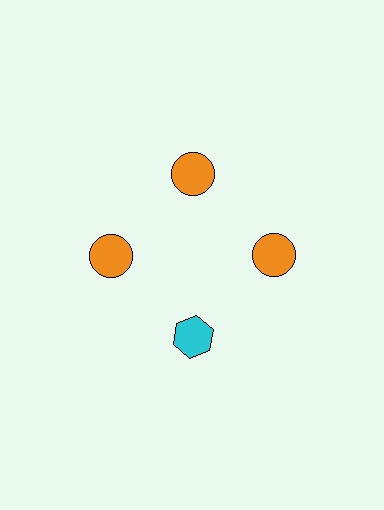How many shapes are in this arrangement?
There are 4 shapes arranged in a ring pattern.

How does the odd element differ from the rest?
It differs in both color (cyan instead of orange) and shape (hexagon instead of circle).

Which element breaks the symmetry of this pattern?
The cyan hexagon at roughly the 6 o'clock position breaks the symmetry. All other shapes are orange circles.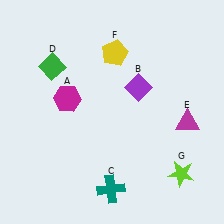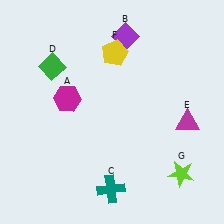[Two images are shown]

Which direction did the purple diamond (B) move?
The purple diamond (B) moved up.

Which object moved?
The purple diamond (B) moved up.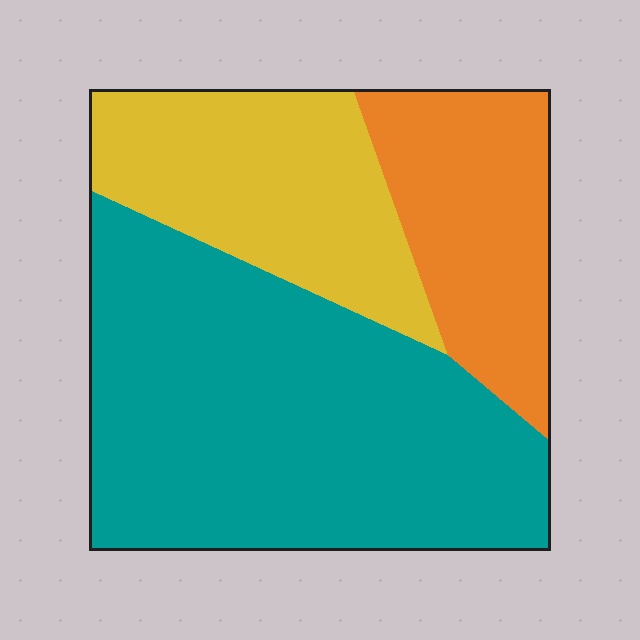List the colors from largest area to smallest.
From largest to smallest: teal, yellow, orange.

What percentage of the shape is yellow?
Yellow covers around 25% of the shape.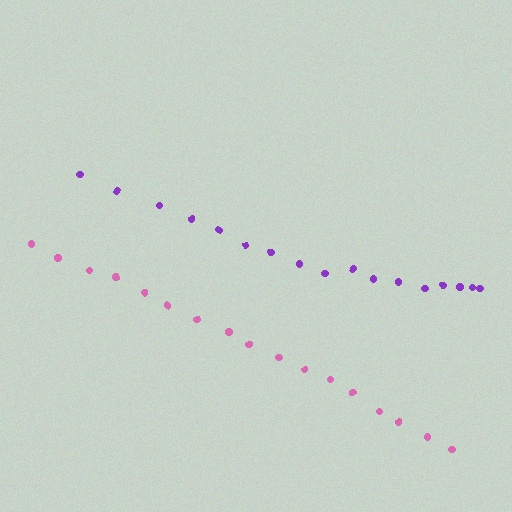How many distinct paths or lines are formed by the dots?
There are 2 distinct paths.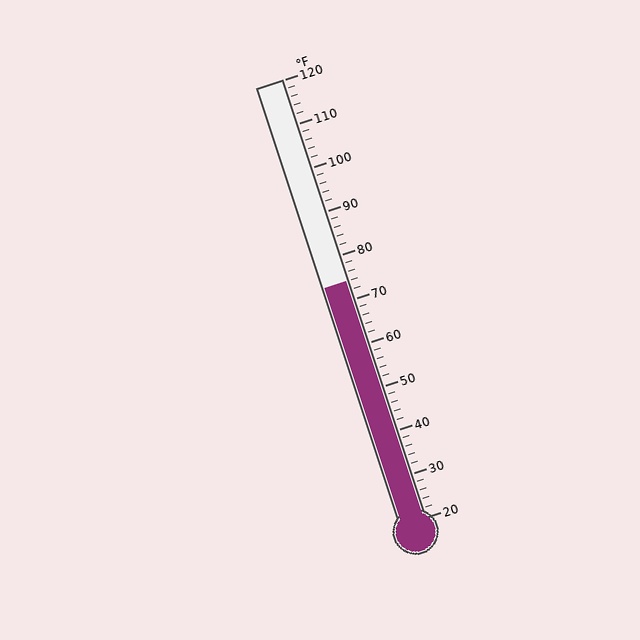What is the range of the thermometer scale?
The thermometer scale ranges from 20°F to 120°F.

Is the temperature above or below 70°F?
The temperature is above 70°F.